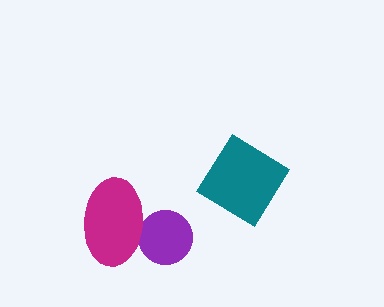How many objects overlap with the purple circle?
1 object overlaps with the purple circle.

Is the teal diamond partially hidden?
No, no other shape covers it.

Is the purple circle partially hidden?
Yes, it is partially covered by another shape.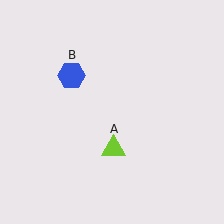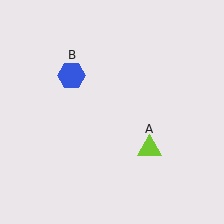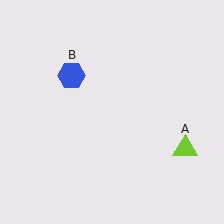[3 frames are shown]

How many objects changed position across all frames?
1 object changed position: lime triangle (object A).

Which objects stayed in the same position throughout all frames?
Blue hexagon (object B) remained stationary.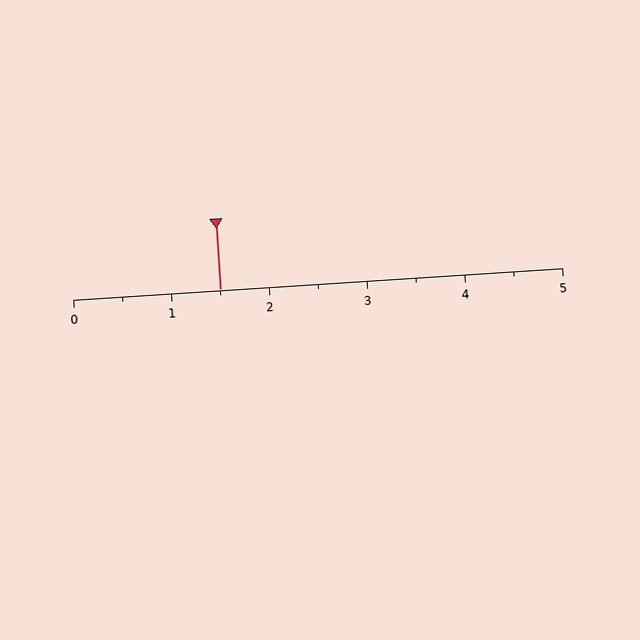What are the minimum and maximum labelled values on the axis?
The axis runs from 0 to 5.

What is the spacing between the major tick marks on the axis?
The major ticks are spaced 1 apart.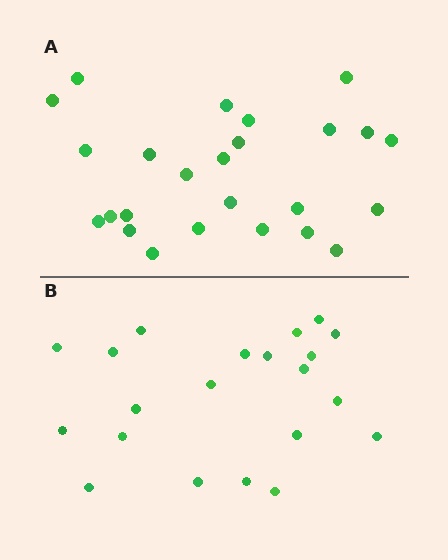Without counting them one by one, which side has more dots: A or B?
Region A (the top region) has more dots.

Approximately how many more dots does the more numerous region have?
Region A has about 4 more dots than region B.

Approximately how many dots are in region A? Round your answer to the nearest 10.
About 20 dots. (The exact count is 25, which rounds to 20.)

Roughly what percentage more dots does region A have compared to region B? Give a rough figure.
About 20% more.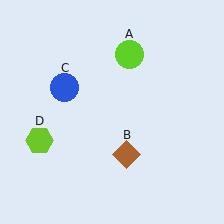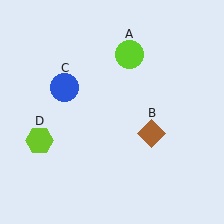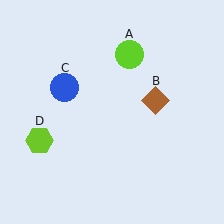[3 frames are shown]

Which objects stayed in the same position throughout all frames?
Lime circle (object A) and blue circle (object C) and lime hexagon (object D) remained stationary.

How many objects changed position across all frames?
1 object changed position: brown diamond (object B).